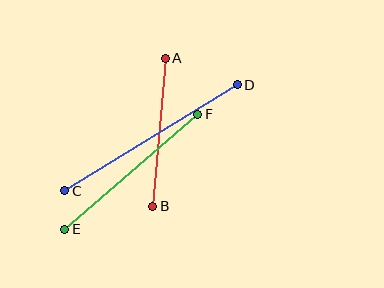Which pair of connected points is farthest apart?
Points C and D are farthest apart.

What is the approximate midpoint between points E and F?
The midpoint is at approximately (131, 172) pixels.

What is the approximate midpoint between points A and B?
The midpoint is at approximately (159, 132) pixels.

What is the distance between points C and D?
The distance is approximately 202 pixels.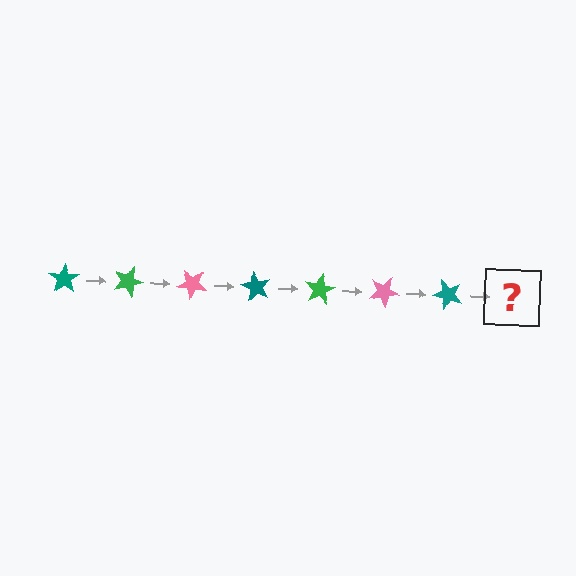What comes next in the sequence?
The next element should be a green star, rotated 140 degrees from the start.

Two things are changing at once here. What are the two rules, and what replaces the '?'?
The two rules are that it rotates 20 degrees each step and the color cycles through teal, green, and pink. The '?' should be a green star, rotated 140 degrees from the start.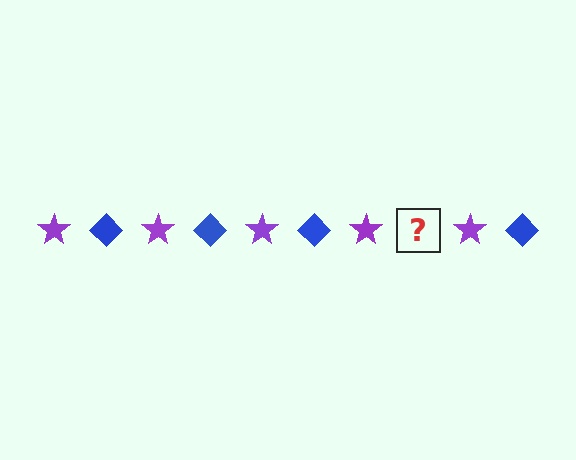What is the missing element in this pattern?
The missing element is a blue diamond.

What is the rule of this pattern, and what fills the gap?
The rule is that the pattern alternates between purple star and blue diamond. The gap should be filled with a blue diamond.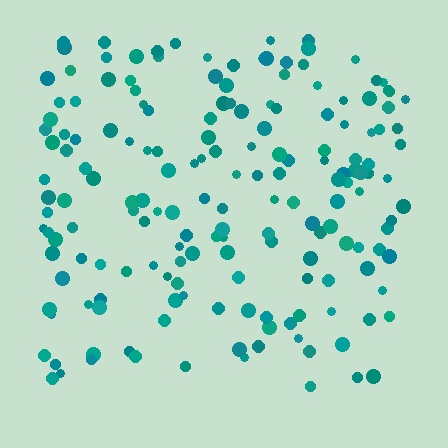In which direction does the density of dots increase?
From bottom to top, with the top side densest.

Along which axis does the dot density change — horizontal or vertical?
Vertical.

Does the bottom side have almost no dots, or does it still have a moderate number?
Still a moderate number, just noticeably fewer than the top.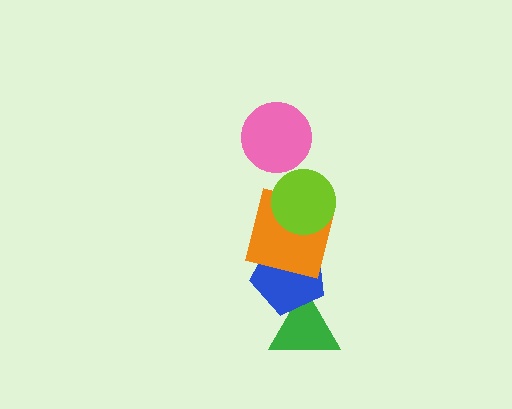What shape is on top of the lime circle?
The pink circle is on top of the lime circle.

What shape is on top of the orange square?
The lime circle is on top of the orange square.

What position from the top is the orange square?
The orange square is 3rd from the top.